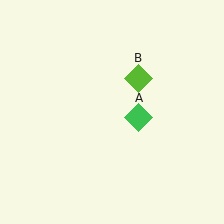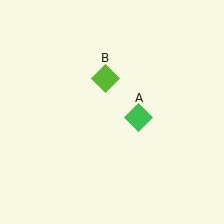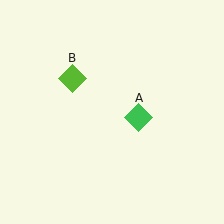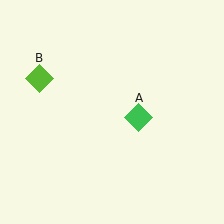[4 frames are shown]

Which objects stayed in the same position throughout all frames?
Green diamond (object A) remained stationary.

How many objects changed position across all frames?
1 object changed position: lime diamond (object B).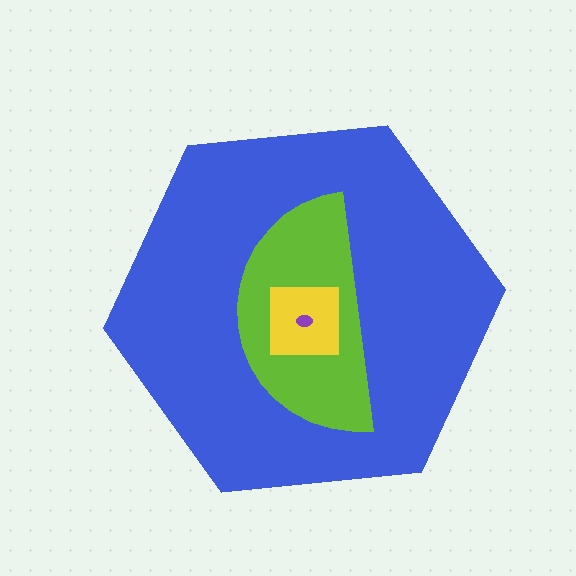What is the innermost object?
The purple ellipse.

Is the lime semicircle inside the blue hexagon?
Yes.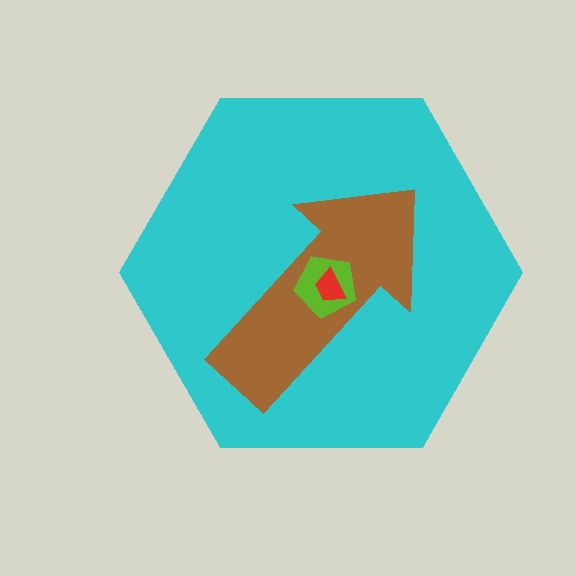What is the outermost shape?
The cyan hexagon.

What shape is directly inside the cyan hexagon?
The brown arrow.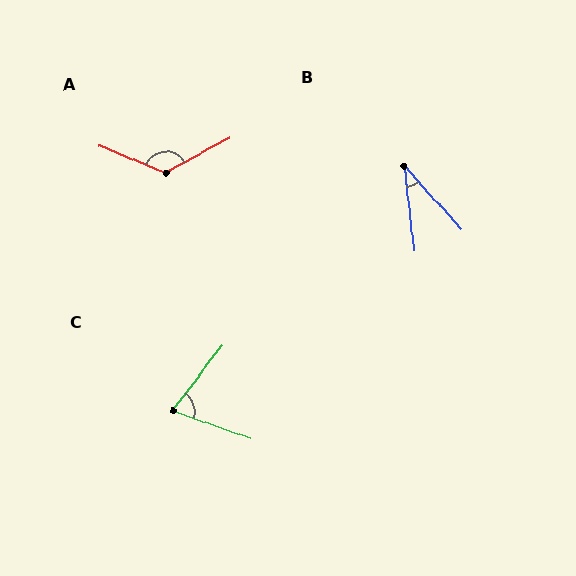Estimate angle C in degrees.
Approximately 72 degrees.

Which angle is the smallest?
B, at approximately 36 degrees.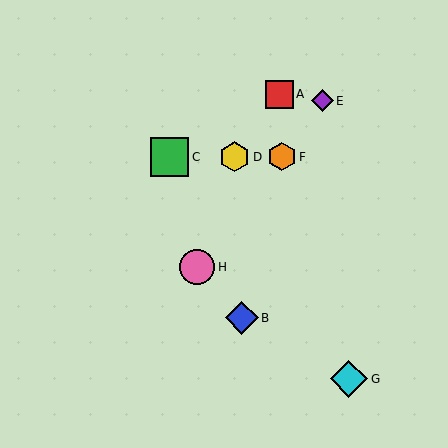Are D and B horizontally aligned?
No, D is at y≈157 and B is at y≈318.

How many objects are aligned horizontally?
3 objects (C, D, F) are aligned horizontally.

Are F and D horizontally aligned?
Yes, both are at y≈157.